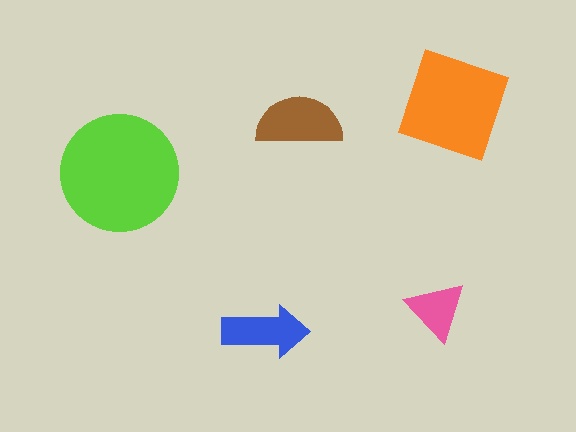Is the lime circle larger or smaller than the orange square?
Larger.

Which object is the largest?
The lime circle.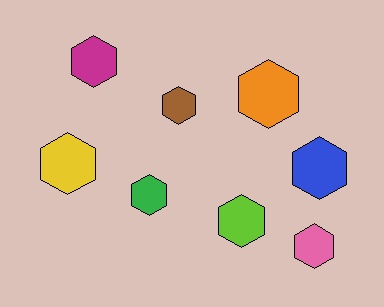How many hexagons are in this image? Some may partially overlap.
There are 8 hexagons.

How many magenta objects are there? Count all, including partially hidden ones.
There is 1 magenta object.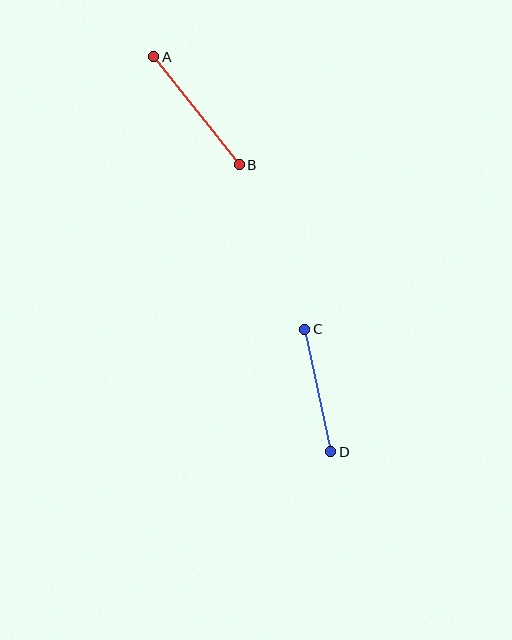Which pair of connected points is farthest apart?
Points A and B are farthest apart.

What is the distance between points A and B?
The distance is approximately 138 pixels.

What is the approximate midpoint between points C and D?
The midpoint is at approximately (318, 391) pixels.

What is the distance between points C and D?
The distance is approximately 125 pixels.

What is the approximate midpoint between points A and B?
The midpoint is at approximately (197, 111) pixels.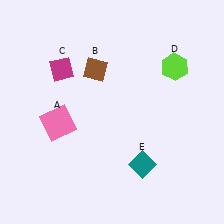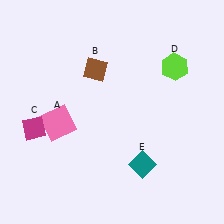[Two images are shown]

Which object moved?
The magenta diamond (C) moved down.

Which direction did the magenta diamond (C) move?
The magenta diamond (C) moved down.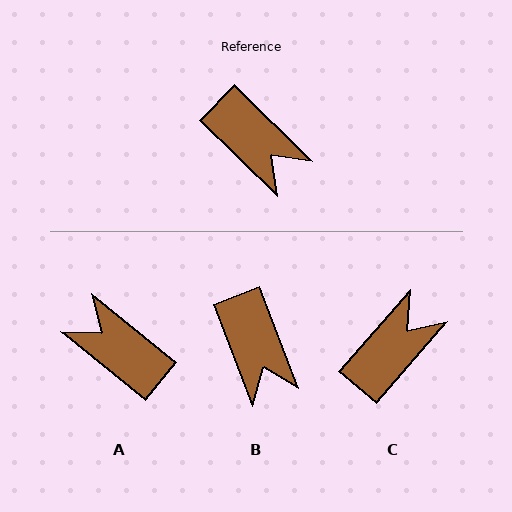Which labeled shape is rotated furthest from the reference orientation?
A, about 175 degrees away.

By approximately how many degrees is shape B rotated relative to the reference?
Approximately 25 degrees clockwise.